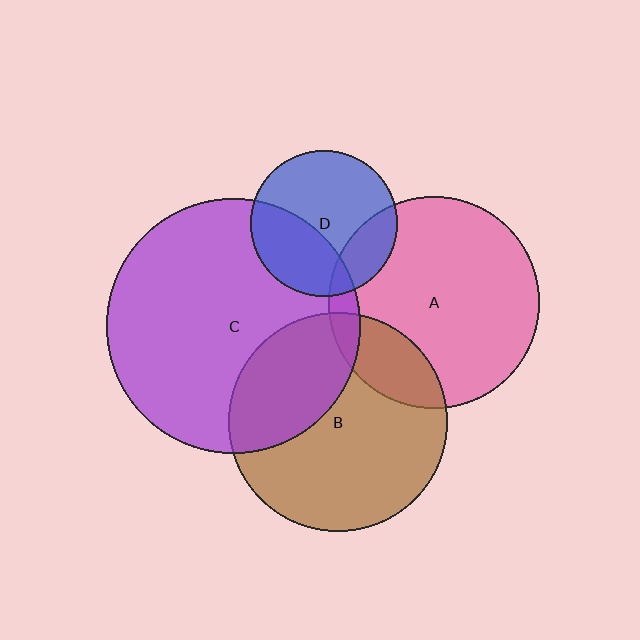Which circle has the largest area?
Circle C (purple).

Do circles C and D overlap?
Yes.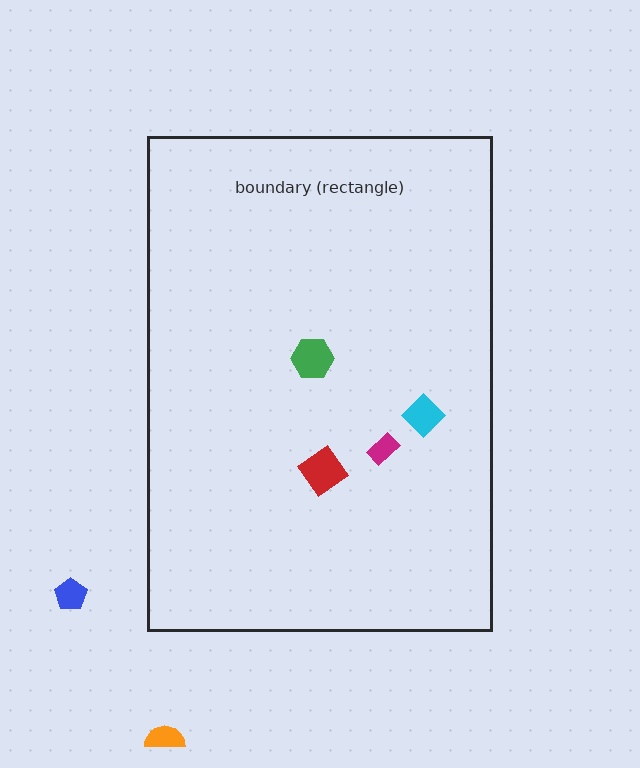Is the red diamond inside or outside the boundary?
Inside.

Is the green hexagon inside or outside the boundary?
Inside.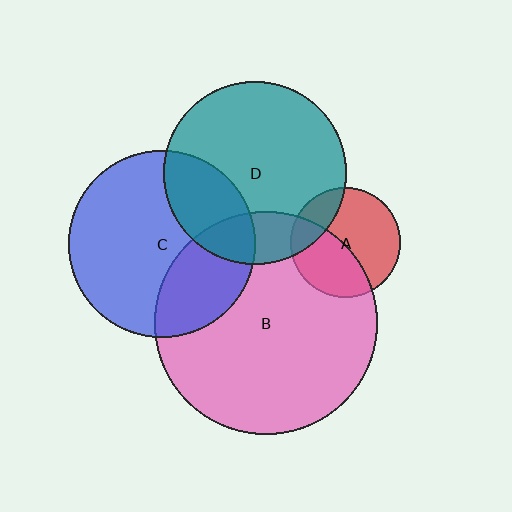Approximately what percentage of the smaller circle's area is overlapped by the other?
Approximately 30%.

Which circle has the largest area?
Circle B (pink).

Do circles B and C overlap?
Yes.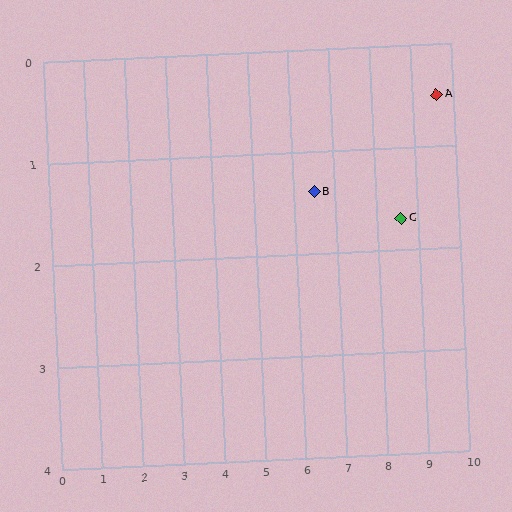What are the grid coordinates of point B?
Point B is at approximately (6.5, 1.4).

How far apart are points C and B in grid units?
Points C and B are about 2.1 grid units apart.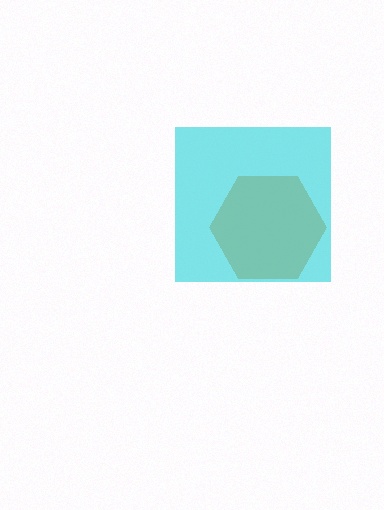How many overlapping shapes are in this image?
There are 2 overlapping shapes in the image.